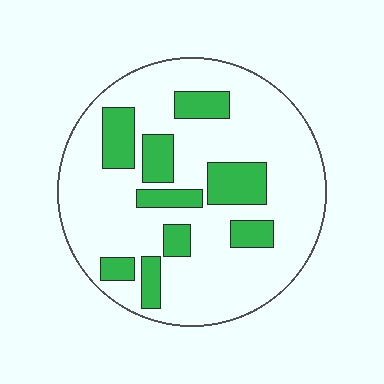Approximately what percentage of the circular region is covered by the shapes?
Approximately 25%.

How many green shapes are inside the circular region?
9.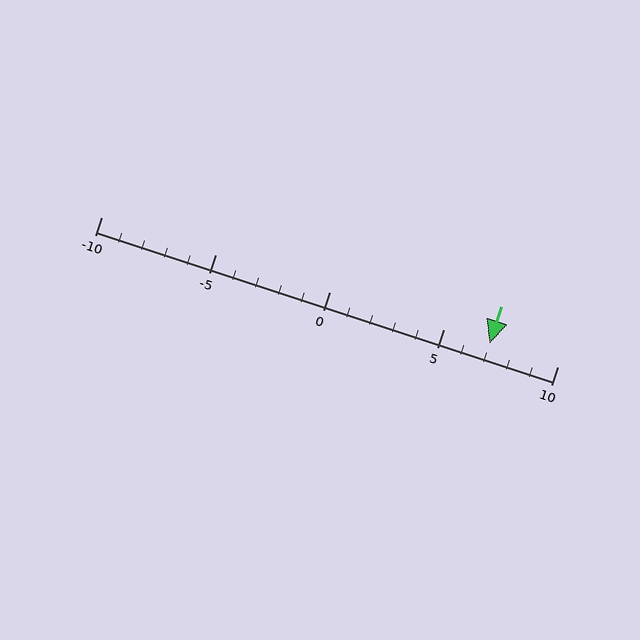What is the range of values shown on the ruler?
The ruler shows values from -10 to 10.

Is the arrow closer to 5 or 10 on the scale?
The arrow is closer to 5.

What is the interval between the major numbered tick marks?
The major tick marks are spaced 5 units apart.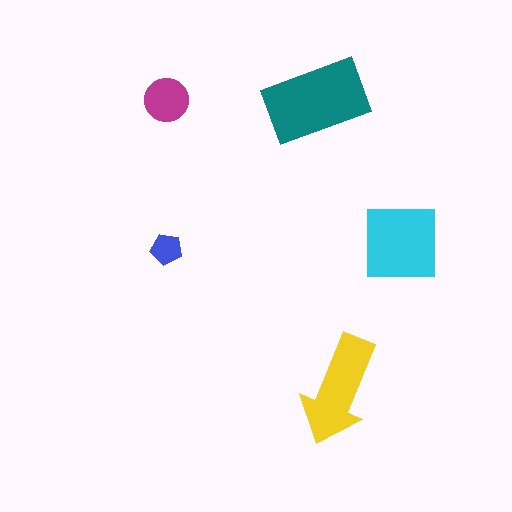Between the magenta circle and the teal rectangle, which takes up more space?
The teal rectangle.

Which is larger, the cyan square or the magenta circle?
The cyan square.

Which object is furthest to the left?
The blue pentagon is leftmost.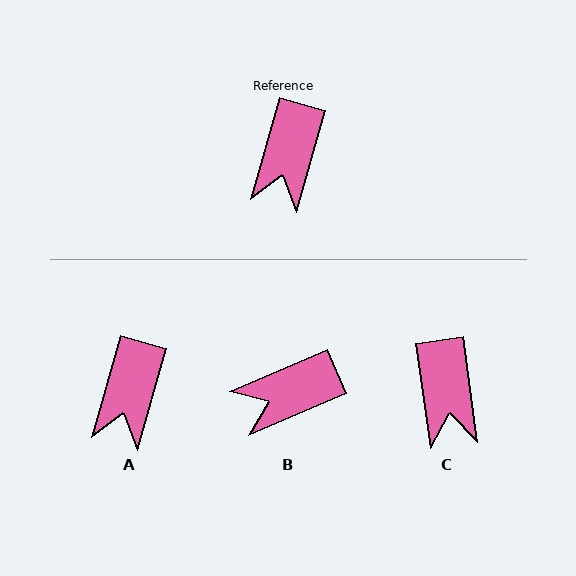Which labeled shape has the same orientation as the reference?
A.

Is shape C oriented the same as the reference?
No, it is off by about 23 degrees.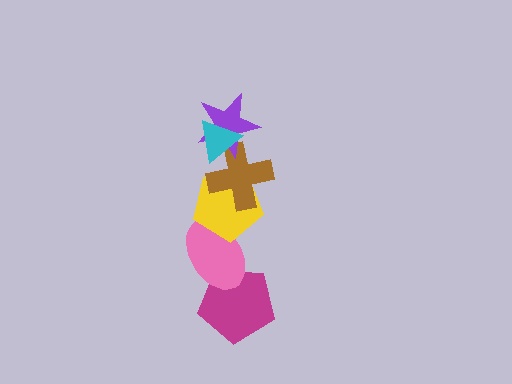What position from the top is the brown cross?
The brown cross is 3rd from the top.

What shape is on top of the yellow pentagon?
The brown cross is on top of the yellow pentagon.